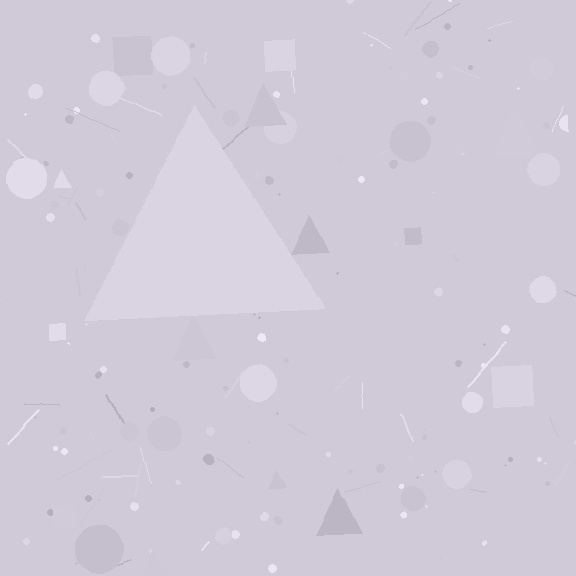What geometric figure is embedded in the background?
A triangle is embedded in the background.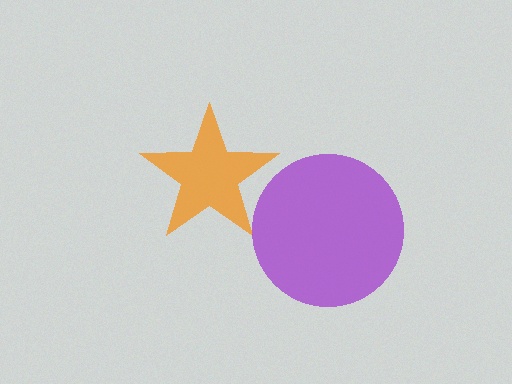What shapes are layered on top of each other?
The layered shapes are: an orange star, a purple circle.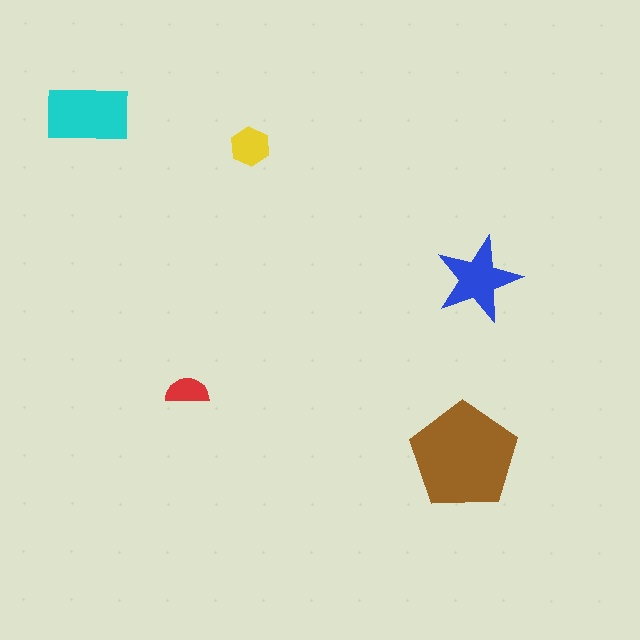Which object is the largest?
The brown pentagon.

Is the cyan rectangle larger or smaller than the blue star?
Larger.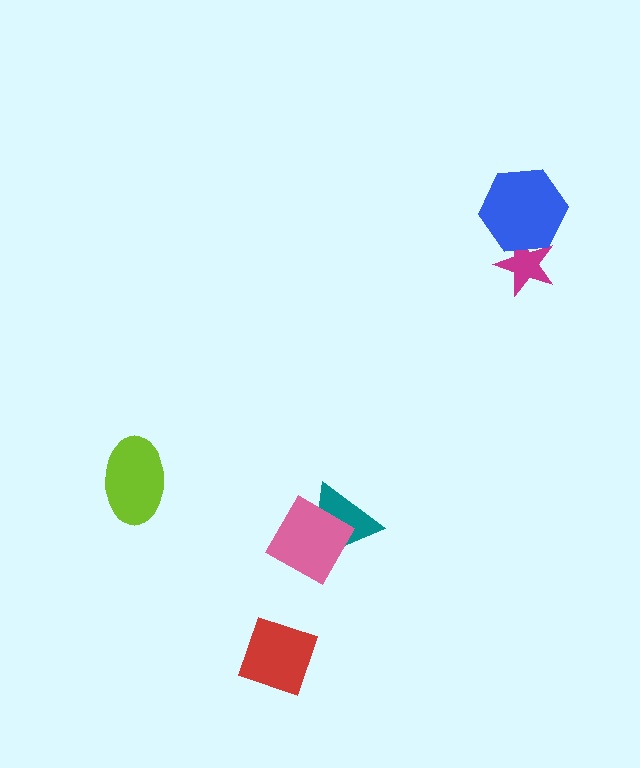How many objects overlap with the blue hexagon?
1 object overlaps with the blue hexagon.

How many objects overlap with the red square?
0 objects overlap with the red square.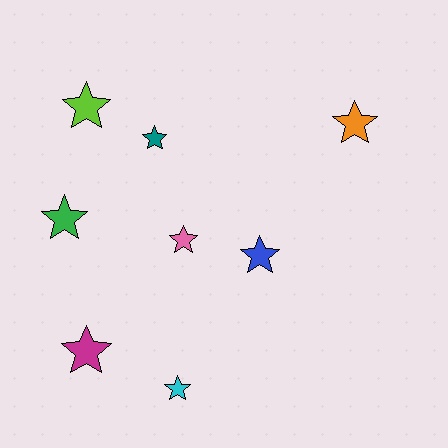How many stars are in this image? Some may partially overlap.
There are 8 stars.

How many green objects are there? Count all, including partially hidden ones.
There is 1 green object.